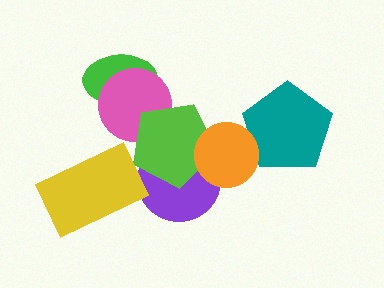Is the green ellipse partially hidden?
Yes, it is partially covered by another shape.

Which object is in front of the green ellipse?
The pink circle is in front of the green ellipse.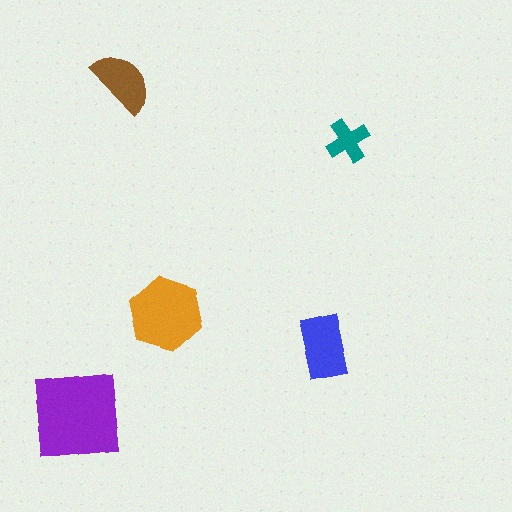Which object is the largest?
The purple square.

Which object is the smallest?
The teal cross.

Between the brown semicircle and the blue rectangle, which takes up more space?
The blue rectangle.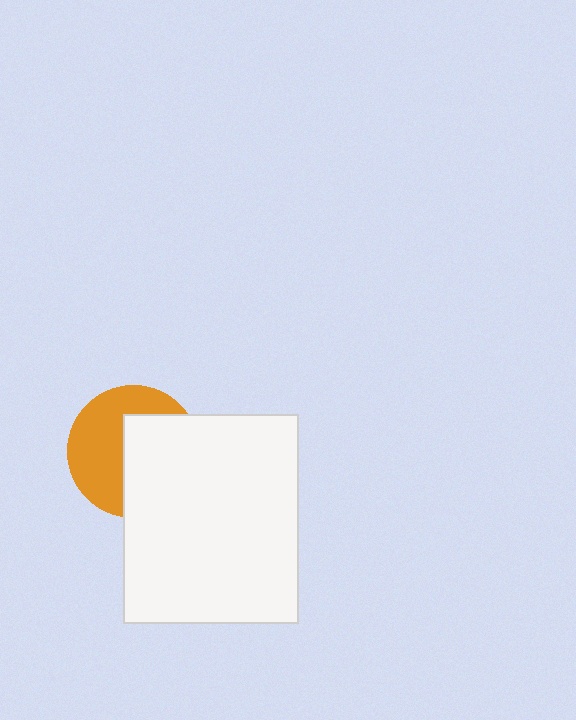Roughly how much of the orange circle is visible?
About half of it is visible (roughly 50%).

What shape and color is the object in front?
The object in front is a white rectangle.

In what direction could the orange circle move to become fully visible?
The orange circle could move left. That would shift it out from behind the white rectangle entirely.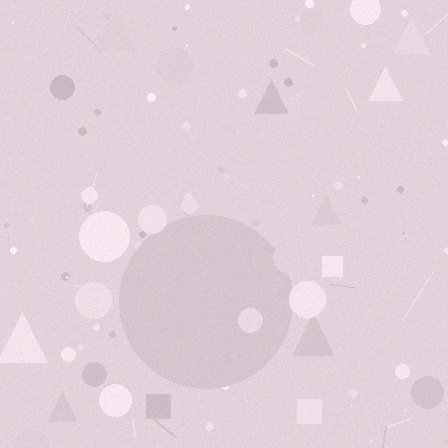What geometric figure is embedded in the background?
A circle is embedded in the background.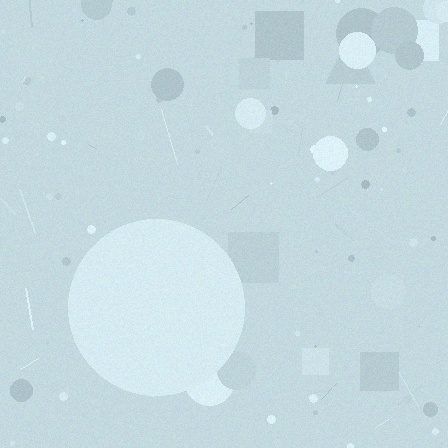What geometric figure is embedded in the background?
A circle is embedded in the background.